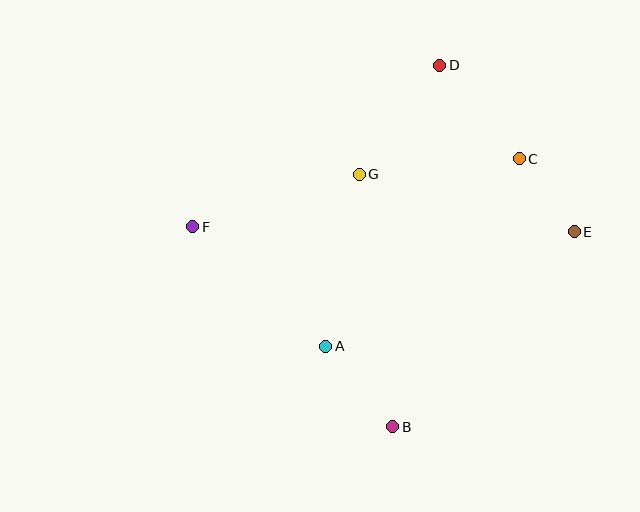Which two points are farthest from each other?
Points E and F are farthest from each other.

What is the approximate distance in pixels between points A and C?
The distance between A and C is approximately 269 pixels.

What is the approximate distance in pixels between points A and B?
The distance between A and B is approximately 105 pixels.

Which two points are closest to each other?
Points C and E are closest to each other.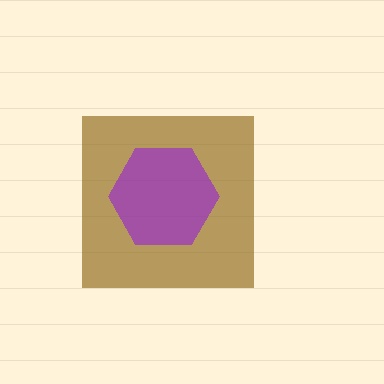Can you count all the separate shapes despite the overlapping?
Yes, there are 2 separate shapes.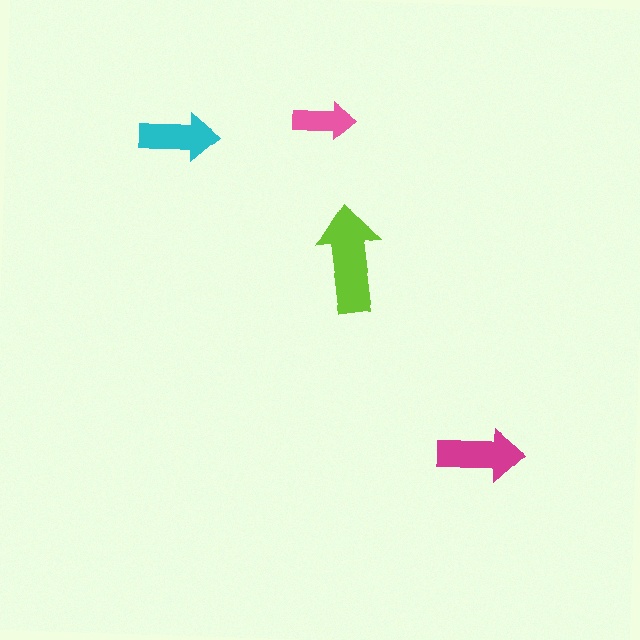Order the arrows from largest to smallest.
the lime one, the magenta one, the cyan one, the pink one.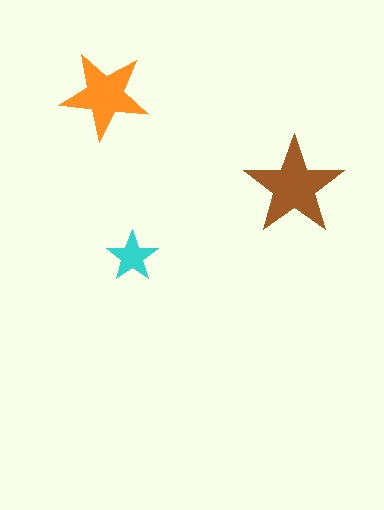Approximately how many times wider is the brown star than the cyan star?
About 2 times wider.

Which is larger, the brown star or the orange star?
The brown one.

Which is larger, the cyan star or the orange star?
The orange one.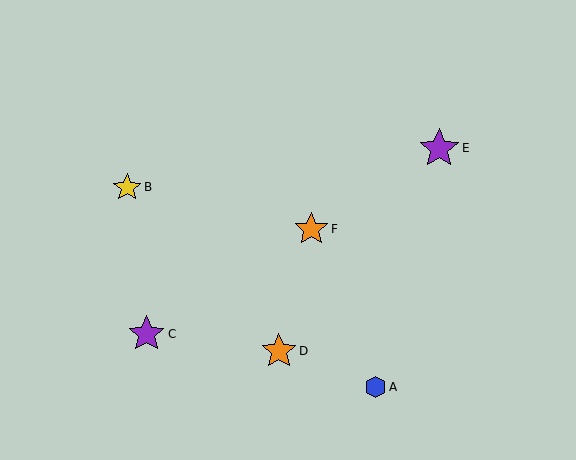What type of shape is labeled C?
Shape C is a purple star.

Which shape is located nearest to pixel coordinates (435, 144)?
The purple star (labeled E) at (439, 148) is nearest to that location.